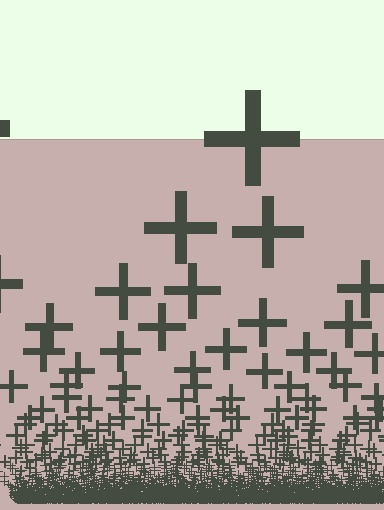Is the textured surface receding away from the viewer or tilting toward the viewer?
The surface appears to tilt toward the viewer. Texture elements get larger and sparser toward the top.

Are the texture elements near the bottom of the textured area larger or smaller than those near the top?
Smaller. The gradient is inverted — elements near the bottom are smaller and denser.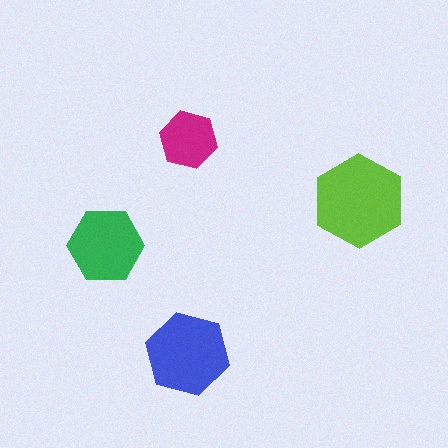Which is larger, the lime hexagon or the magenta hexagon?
The lime one.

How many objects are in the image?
There are 4 objects in the image.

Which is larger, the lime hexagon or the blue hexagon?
The lime one.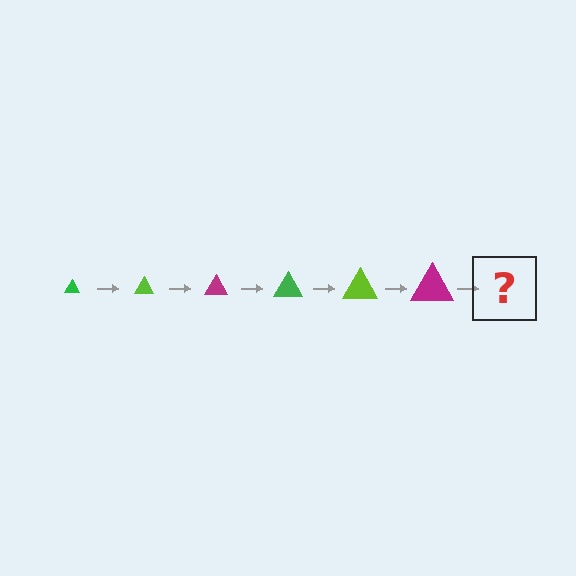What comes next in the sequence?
The next element should be a green triangle, larger than the previous one.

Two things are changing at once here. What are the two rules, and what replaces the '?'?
The two rules are that the triangle grows larger each step and the color cycles through green, lime, and magenta. The '?' should be a green triangle, larger than the previous one.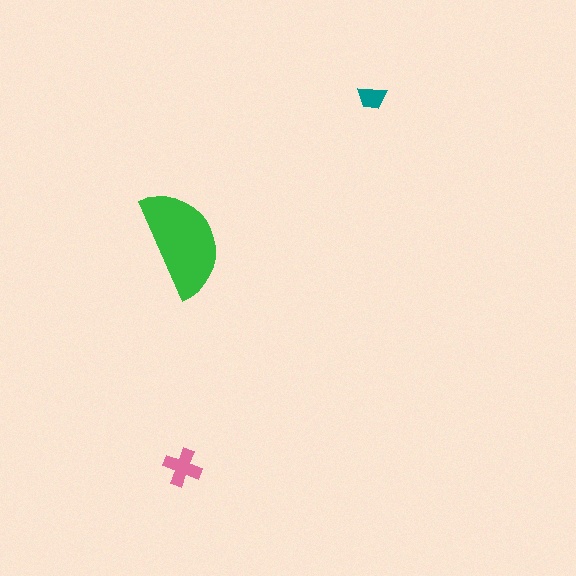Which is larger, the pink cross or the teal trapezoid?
The pink cross.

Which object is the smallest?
The teal trapezoid.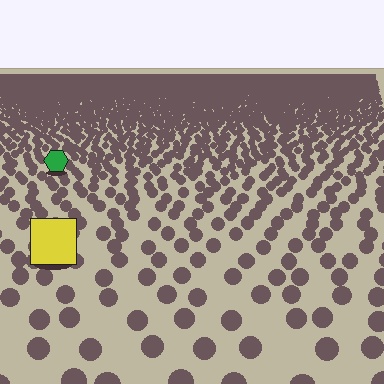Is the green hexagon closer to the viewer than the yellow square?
No. The yellow square is closer — you can tell from the texture gradient: the ground texture is coarser near it.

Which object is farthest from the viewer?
The green hexagon is farthest from the viewer. It appears smaller and the ground texture around it is denser.